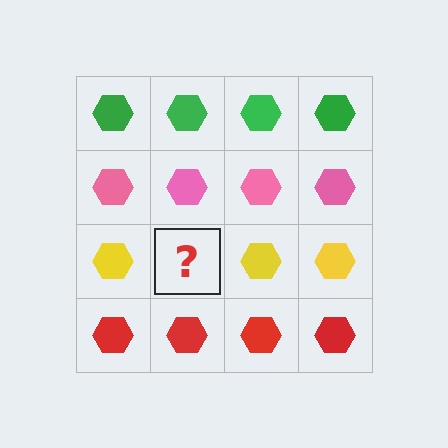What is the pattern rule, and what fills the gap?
The rule is that each row has a consistent color. The gap should be filled with a yellow hexagon.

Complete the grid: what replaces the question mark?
The question mark should be replaced with a yellow hexagon.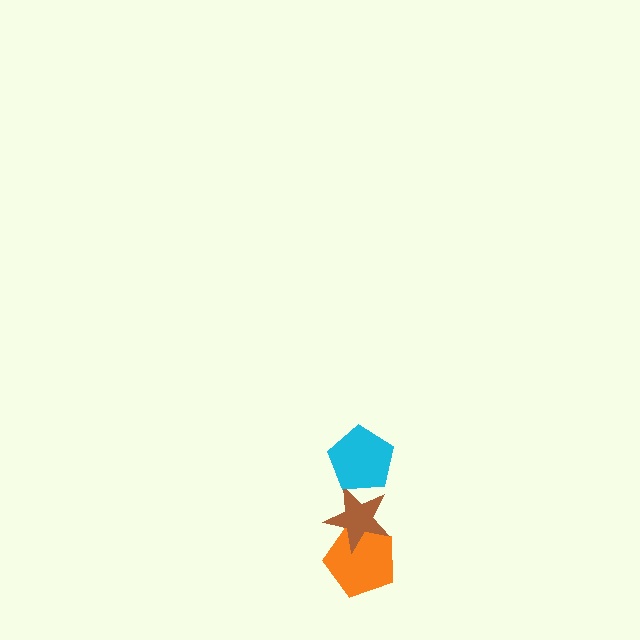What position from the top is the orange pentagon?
The orange pentagon is 3rd from the top.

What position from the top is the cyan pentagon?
The cyan pentagon is 1st from the top.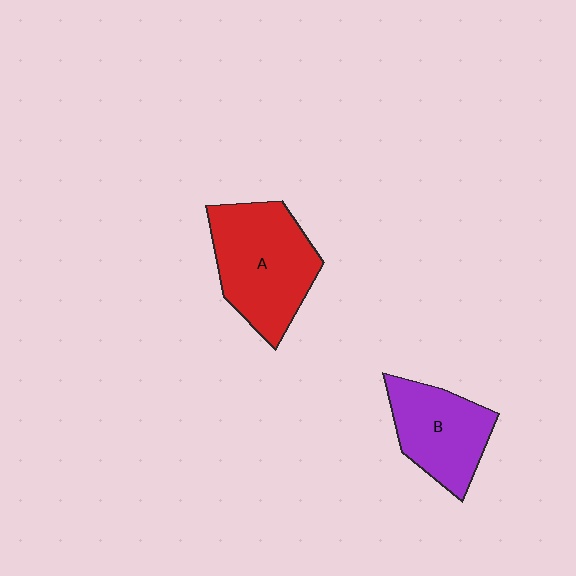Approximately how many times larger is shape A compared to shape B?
Approximately 1.4 times.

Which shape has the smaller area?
Shape B (purple).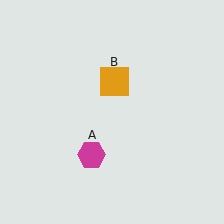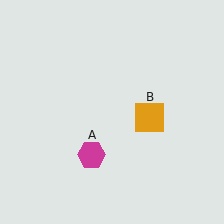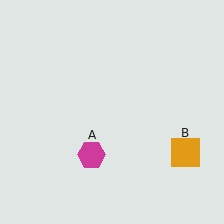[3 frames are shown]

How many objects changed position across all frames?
1 object changed position: orange square (object B).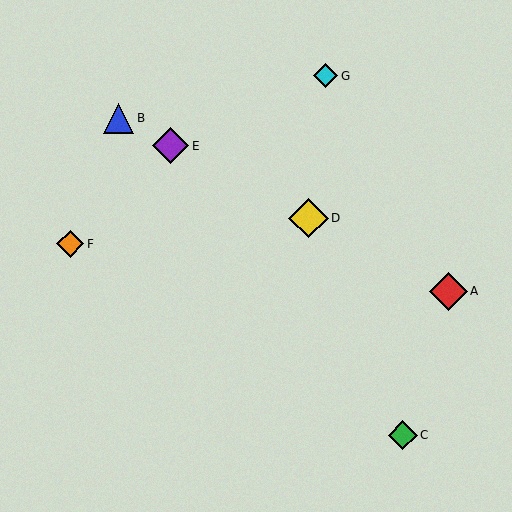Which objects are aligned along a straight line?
Objects A, B, D, E are aligned along a straight line.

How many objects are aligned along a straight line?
4 objects (A, B, D, E) are aligned along a straight line.